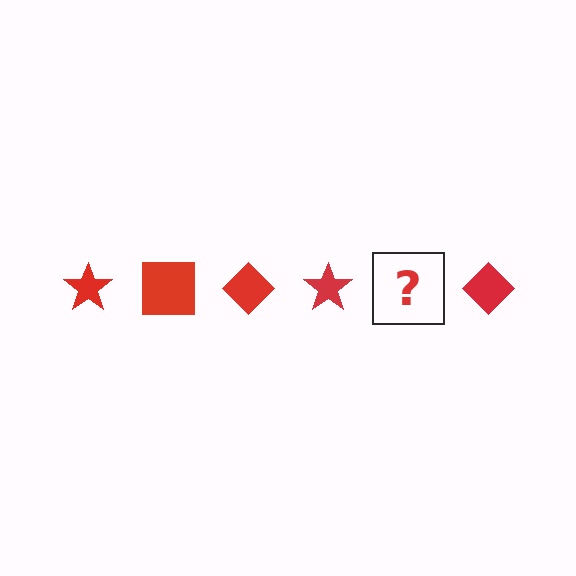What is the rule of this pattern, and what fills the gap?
The rule is that the pattern cycles through star, square, diamond shapes in red. The gap should be filled with a red square.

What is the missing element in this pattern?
The missing element is a red square.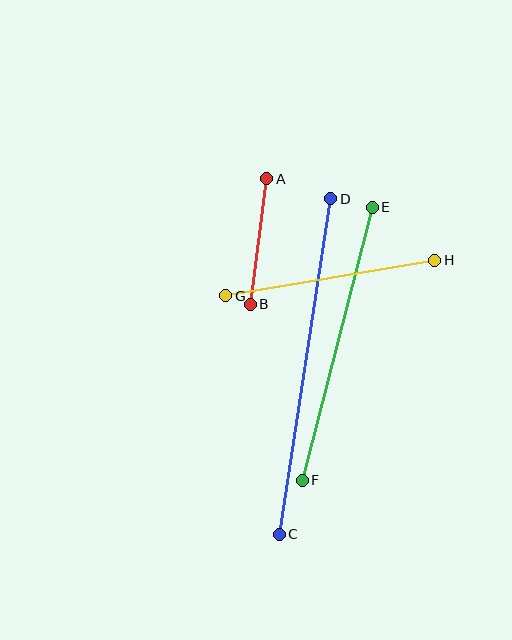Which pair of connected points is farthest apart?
Points C and D are farthest apart.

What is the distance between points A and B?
The distance is approximately 126 pixels.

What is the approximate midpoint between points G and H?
The midpoint is at approximately (330, 278) pixels.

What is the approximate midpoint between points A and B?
The midpoint is at approximately (258, 242) pixels.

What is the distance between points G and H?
The distance is approximately 212 pixels.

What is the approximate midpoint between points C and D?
The midpoint is at approximately (305, 367) pixels.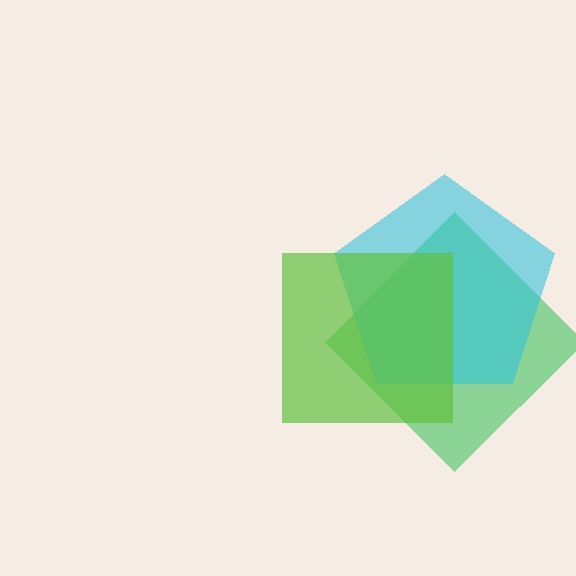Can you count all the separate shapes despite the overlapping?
Yes, there are 3 separate shapes.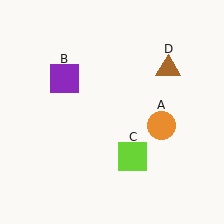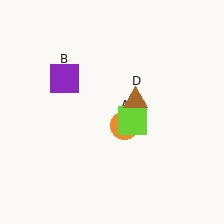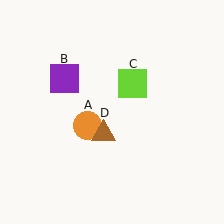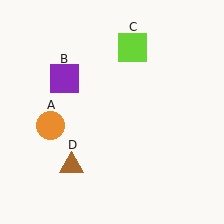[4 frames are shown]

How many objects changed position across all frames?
3 objects changed position: orange circle (object A), lime square (object C), brown triangle (object D).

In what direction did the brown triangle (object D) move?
The brown triangle (object D) moved down and to the left.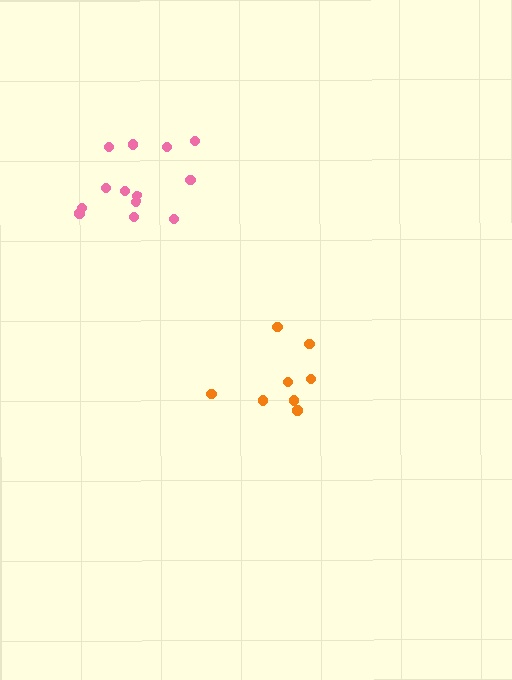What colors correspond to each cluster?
The clusters are colored: orange, pink.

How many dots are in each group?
Group 1: 8 dots, Group 2: 13 dots (21 total).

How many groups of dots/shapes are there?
There are 2 groups.